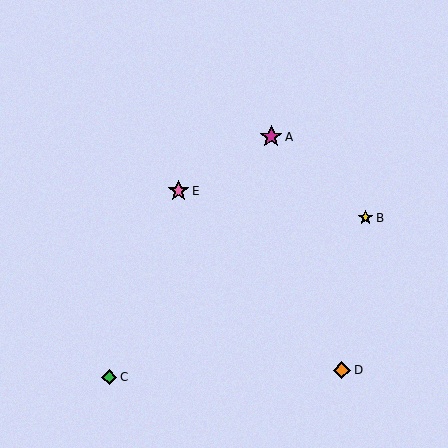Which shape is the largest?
The magenta star (labeled A) is the largest.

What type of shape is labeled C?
Shape C is a green diamond.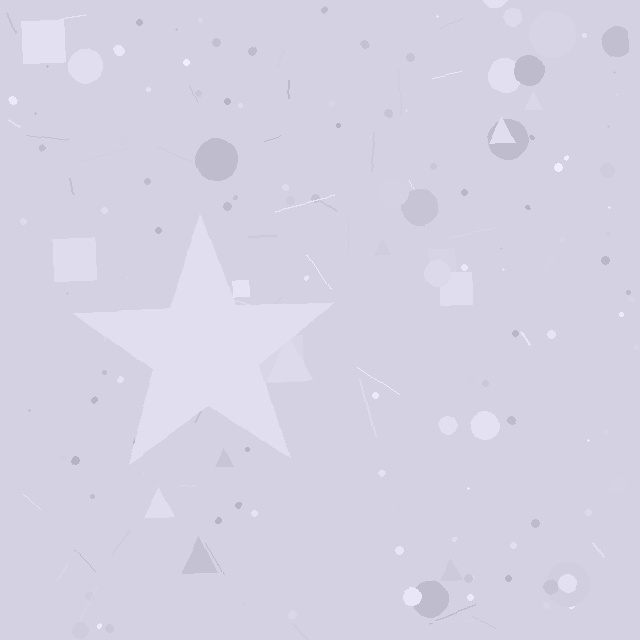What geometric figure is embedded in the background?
A star is embedded in the background.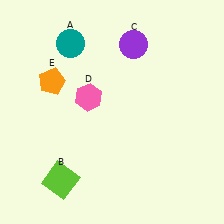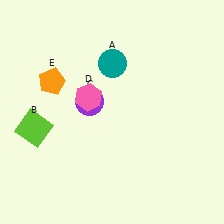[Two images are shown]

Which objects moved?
The objects that moved are: the teal circle (A), the lime square (B), the purple circle (C).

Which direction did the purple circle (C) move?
The purple circle (C) moved down.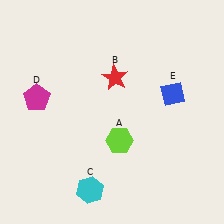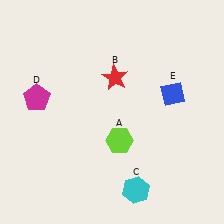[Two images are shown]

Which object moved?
The cyan hexagon (C) moved right.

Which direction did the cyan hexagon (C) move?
The cyan hexagon (C) moved right.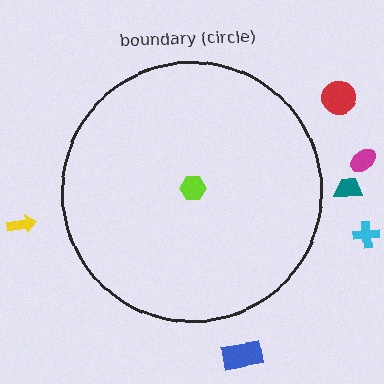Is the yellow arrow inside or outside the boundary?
Outside.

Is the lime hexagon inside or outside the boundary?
Inside.